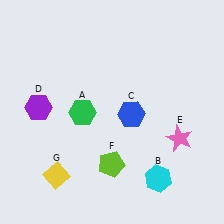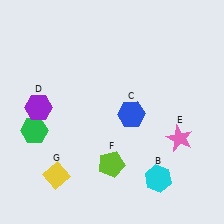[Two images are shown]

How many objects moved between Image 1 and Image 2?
1 object moved between the two images.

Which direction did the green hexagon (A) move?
The green hexagon (A) moved left.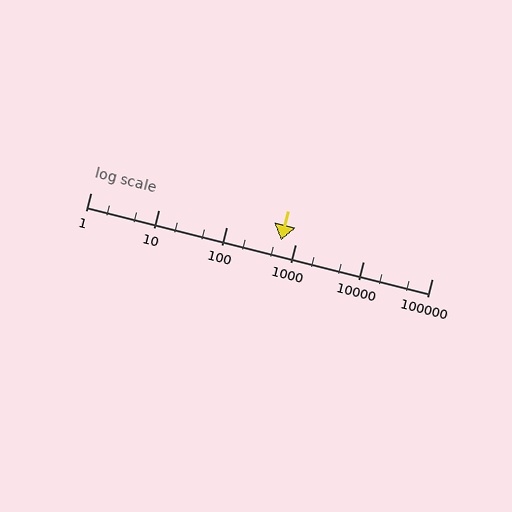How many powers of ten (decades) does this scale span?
The scale spans 5 decades, from 1 to 100000.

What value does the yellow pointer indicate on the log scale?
The pointer indicates approximately 620.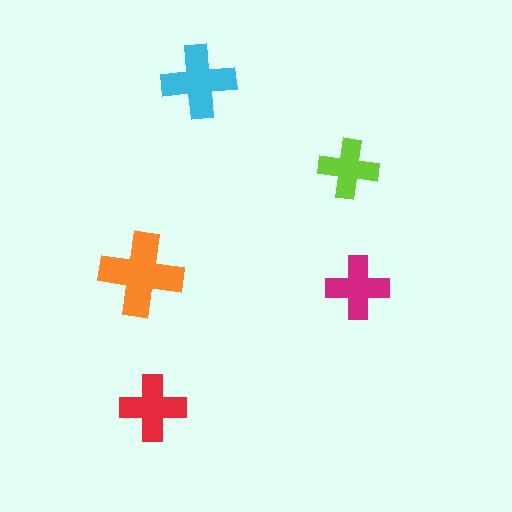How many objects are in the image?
There are 5 objects in the image.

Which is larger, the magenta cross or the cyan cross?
The cyan one.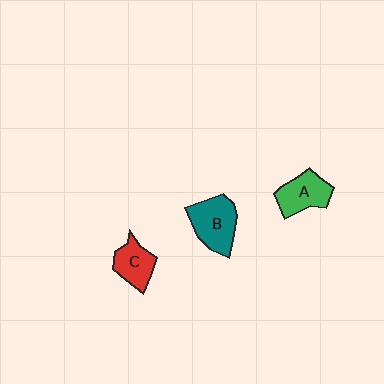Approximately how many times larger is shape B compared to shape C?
Approximately 1.4 times.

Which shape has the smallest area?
Shape C (red).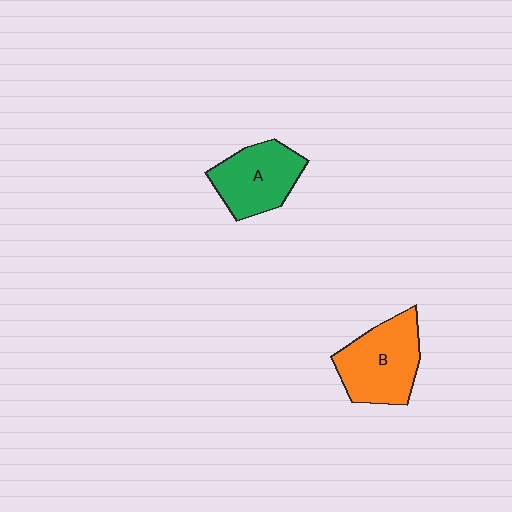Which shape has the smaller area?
Shape A (green).